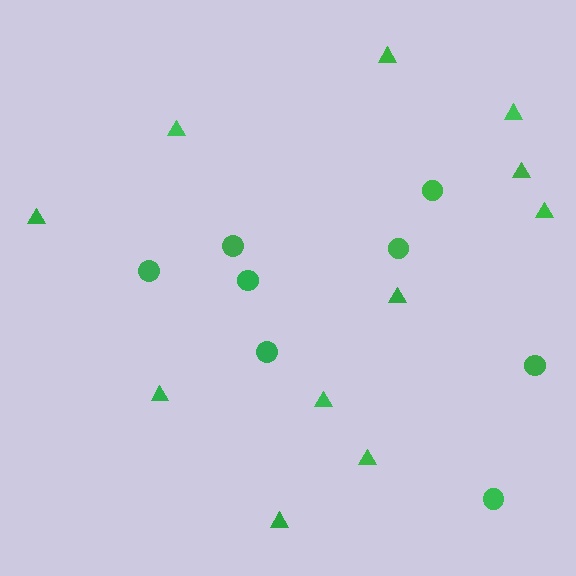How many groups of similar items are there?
There are 2 groups: one group of circles (8) and one group of triangles (11).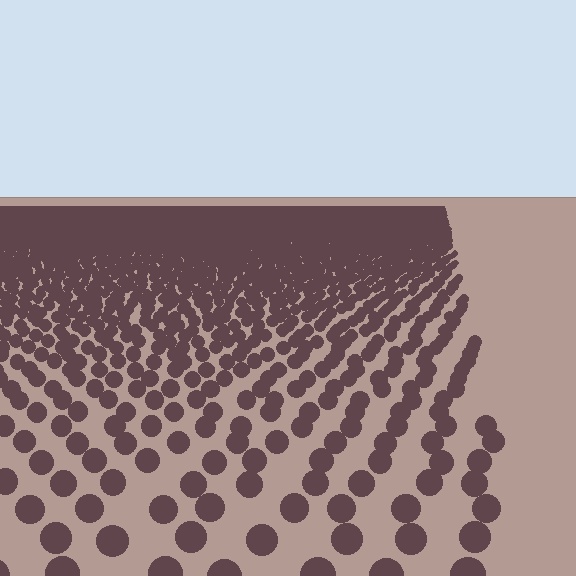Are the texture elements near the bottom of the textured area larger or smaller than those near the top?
Larger. Near the bottom, elements are closer to the viewer and appear at a bigger on-screen size.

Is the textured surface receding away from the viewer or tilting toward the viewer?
The surface is receding away from the viewer. Texture elements get smaller and denser toward the top.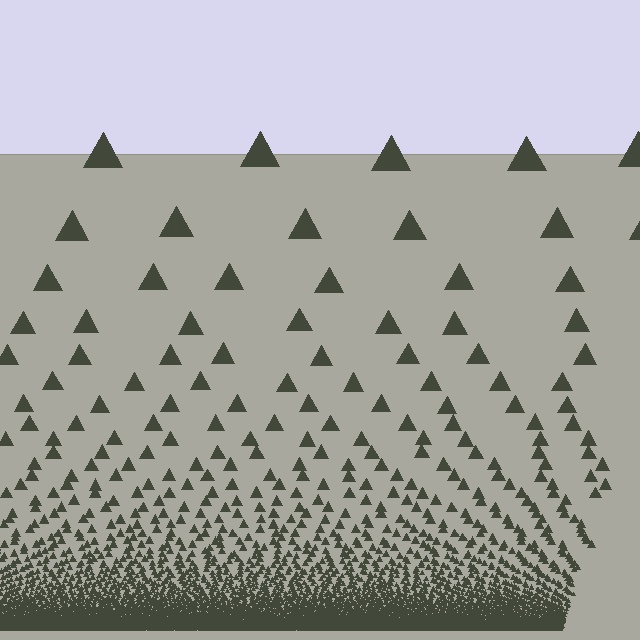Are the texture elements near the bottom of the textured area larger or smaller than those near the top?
Smaller. The gradient is inverted — elements near the bottom are smaller and denser.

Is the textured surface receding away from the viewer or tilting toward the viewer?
The surface appears to tilt toward the viewer. Texture elements get larger and sparser toward the top.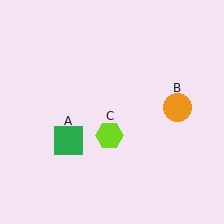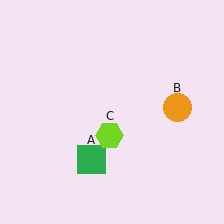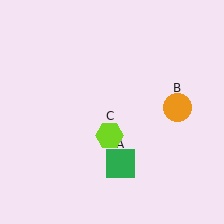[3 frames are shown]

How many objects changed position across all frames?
1 object changed position: green square (object A).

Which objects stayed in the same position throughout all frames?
Orange circle (object B) and lime hexagon (object C) remained stationary.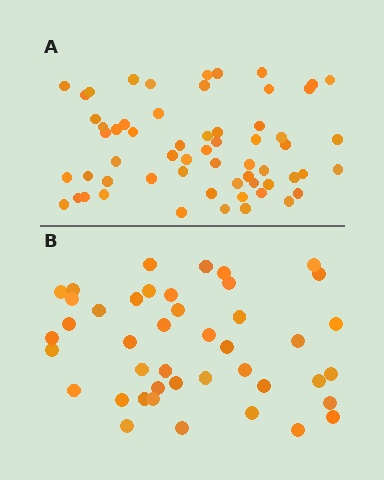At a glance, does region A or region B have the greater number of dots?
Region A (the top region) has more dots.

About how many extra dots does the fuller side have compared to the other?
Region A has approximately 15 more dots than region B.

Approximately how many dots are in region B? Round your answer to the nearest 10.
About 40 dots. (The exact count is 43, which rounds to 40.)